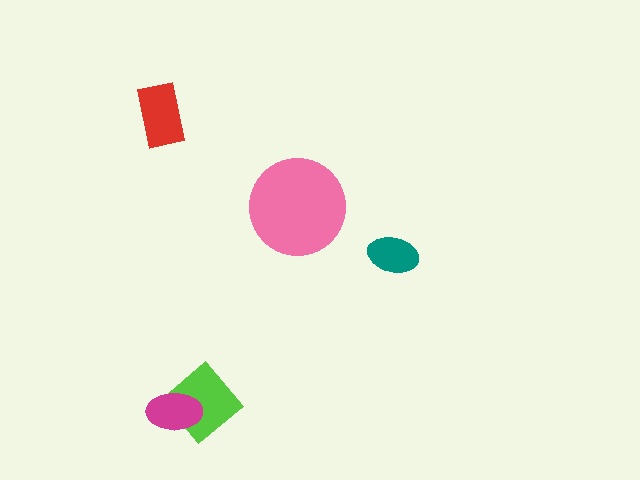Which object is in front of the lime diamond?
The magenta ellipse is in front of the lime diamond.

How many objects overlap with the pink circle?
0 objects overlap with the pink circle.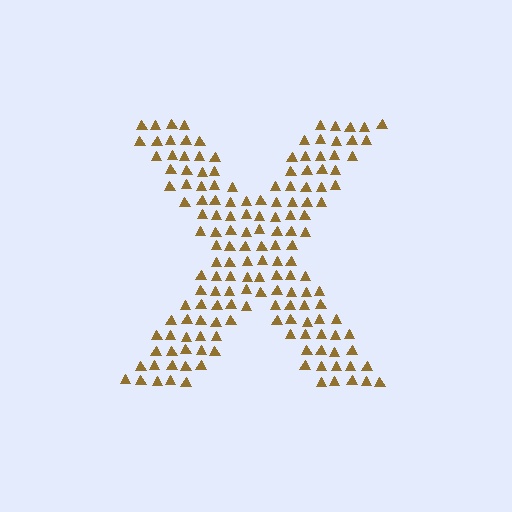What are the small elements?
The small elements are triangles.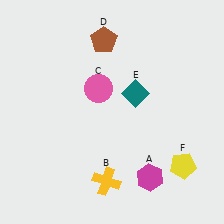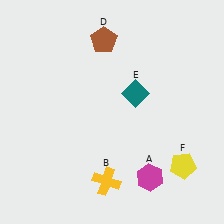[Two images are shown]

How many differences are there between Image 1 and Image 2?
There is 1 difference between the two images.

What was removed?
The pink circle (C) was removed in Image 2.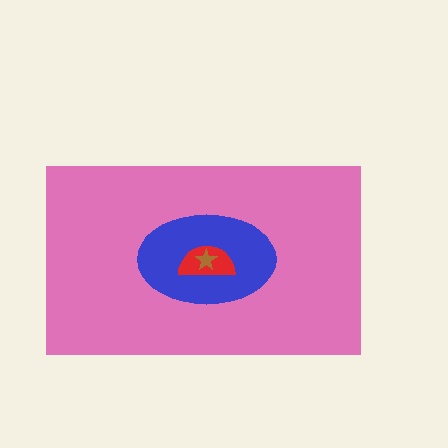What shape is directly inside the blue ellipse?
The red semicircle.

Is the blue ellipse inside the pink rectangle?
Yes.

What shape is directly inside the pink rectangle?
The blue ellipse.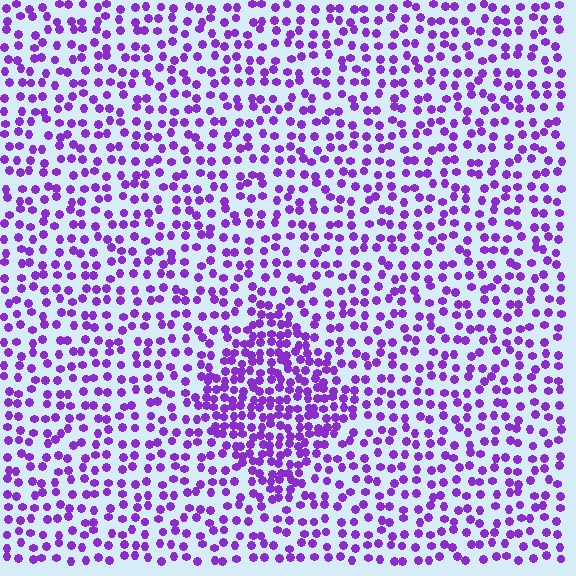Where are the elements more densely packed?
The elements are more densely packed inside the diamond boundary.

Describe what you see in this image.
The image contains small purple elements arranged at two different densities. A diamond-shaped region is visible where the elements are more densely packed than the surrounding area.